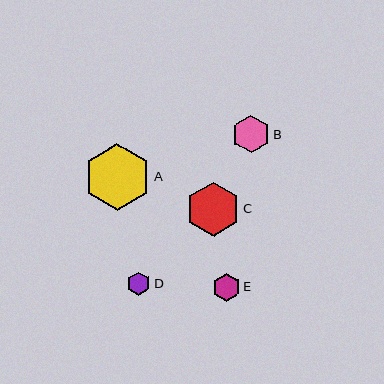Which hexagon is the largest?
Hexagon A is the largest with a size of approximately 67 pixels.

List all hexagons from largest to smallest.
From largest to smallest: A, C, B, E, D.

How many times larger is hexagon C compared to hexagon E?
Hexagon C is approximately 2.0 times the size of hexagon E.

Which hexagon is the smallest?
Hexagon D is the smallest with a size of approximately 24 pixels.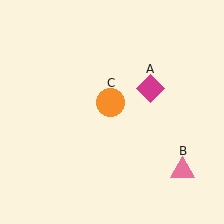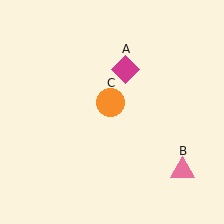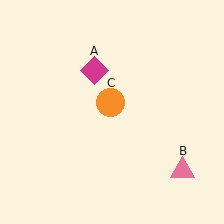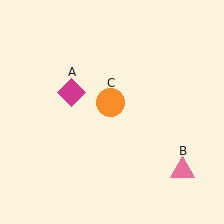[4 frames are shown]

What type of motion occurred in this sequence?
The magenta diamond (object A) rotated counterclockwise around the center of the scene.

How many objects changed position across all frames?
1 object changed position: magenta diamond (object A).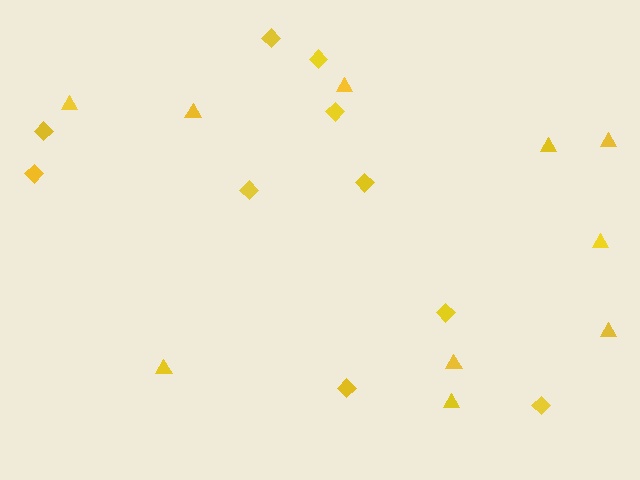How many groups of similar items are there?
There are 2 groups: one group of diamonds (10) and one group of triangles (10).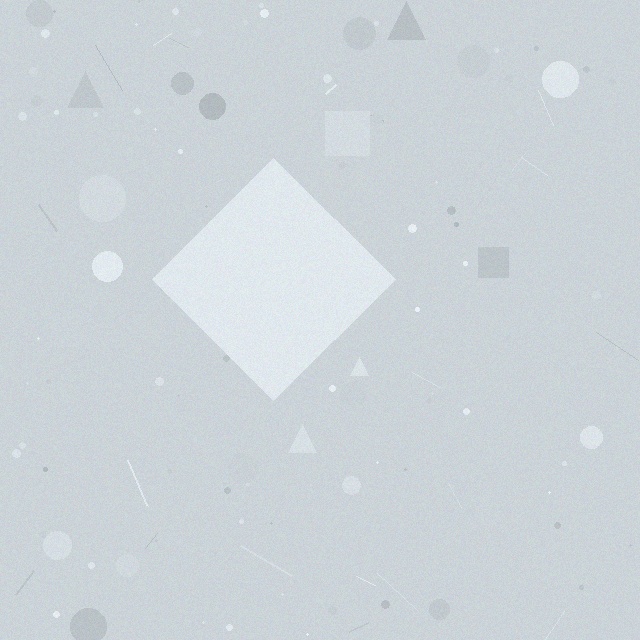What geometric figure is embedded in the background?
A diamond is embedded in the background.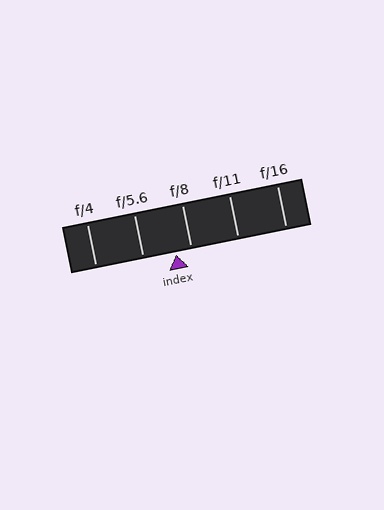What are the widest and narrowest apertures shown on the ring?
The widest aperture shown is f/4 and the narrowest is f/16.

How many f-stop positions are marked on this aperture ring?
There are 5 f-stop positions marked.